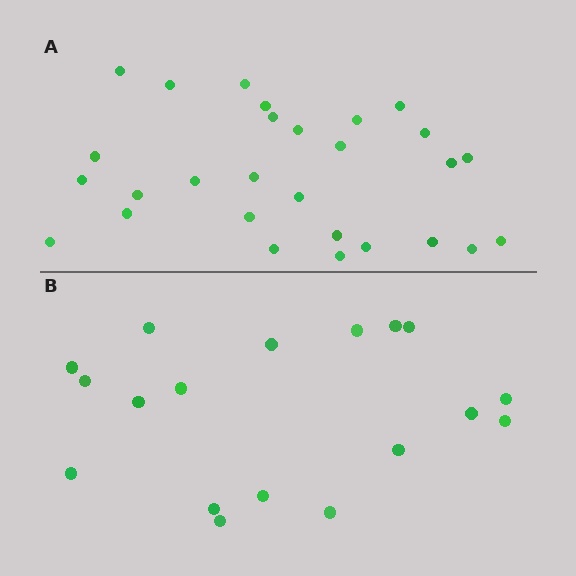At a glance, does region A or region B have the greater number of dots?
Region A (the top region) has more dots.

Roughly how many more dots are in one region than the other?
Region A has roughly 10 or so more dots than region B.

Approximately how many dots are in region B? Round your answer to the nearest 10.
About 20 dots. (The exact count is 18, which rounds to 20.)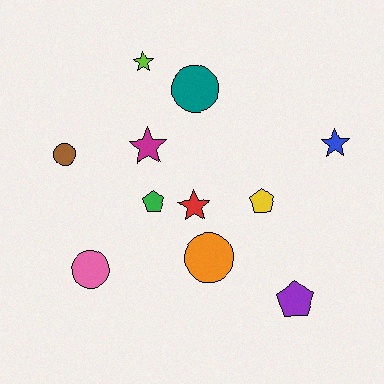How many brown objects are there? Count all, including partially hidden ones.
There is 1 brown object.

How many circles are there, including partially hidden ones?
There are 4 circles.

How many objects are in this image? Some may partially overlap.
There are 11 objects.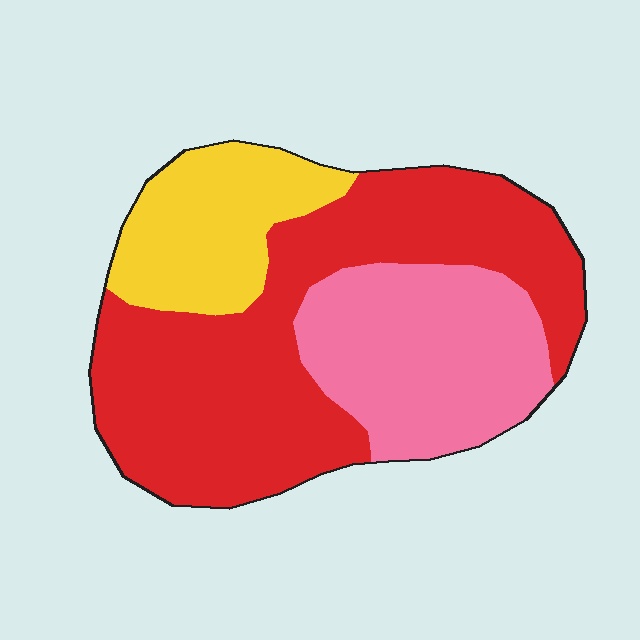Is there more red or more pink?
Red.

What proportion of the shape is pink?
Pink takes up between a sixth and a third of the shape.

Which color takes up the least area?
Yellow, at roughly 20%.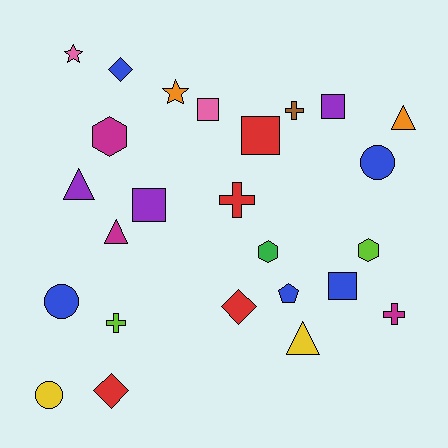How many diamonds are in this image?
There are 3 diamonds.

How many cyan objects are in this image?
There are no cyan objects.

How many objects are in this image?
There are 25 objects.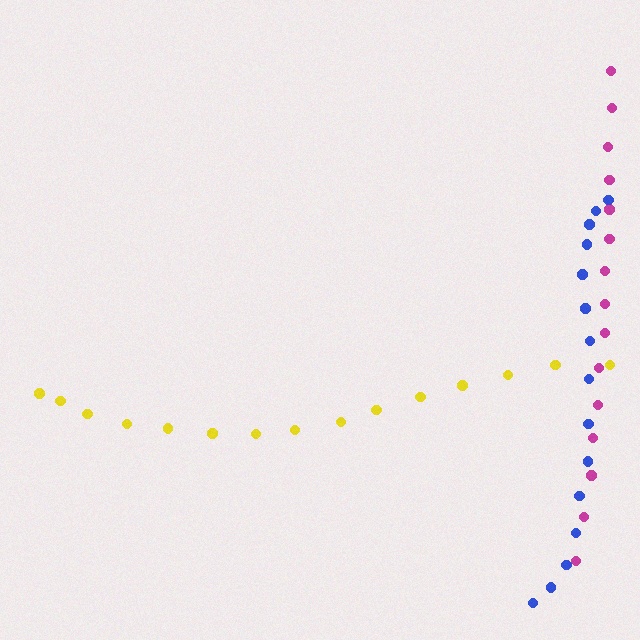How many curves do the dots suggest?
There are 3 distinct paths.